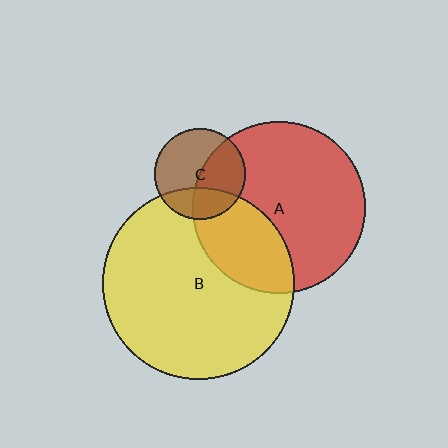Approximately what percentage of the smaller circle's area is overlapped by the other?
Approximately 45%.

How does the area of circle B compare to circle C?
Approximately 4.5 times.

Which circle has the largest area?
Circle B (yellow).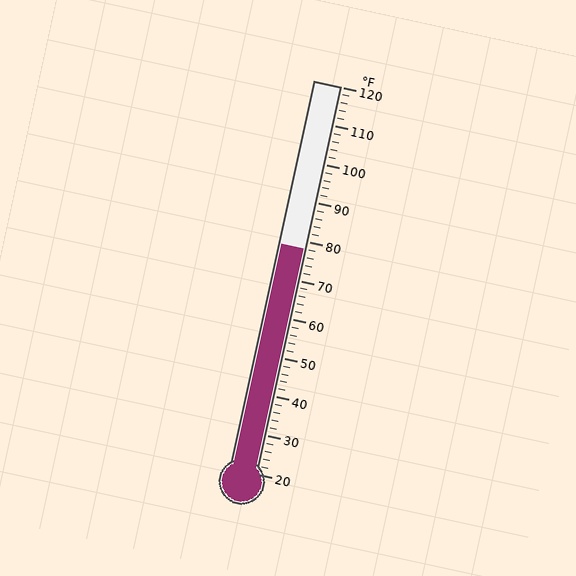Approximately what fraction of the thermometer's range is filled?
The thermometer is filled to approximately 60% of its range.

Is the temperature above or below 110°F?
The temperature is below 110°F.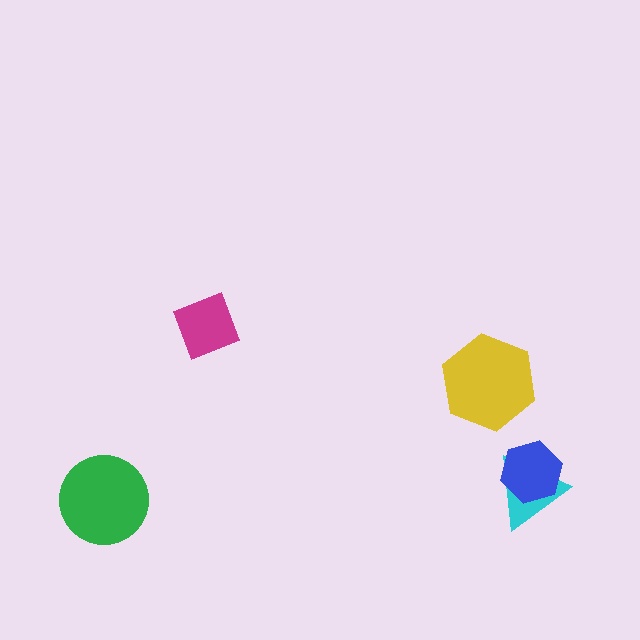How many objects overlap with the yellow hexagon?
0 objects overlap with the yellow hexagon.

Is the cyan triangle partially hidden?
Yes, it is partially covered by another shape.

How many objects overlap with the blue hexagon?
1 object overlaps with the blue hexagon.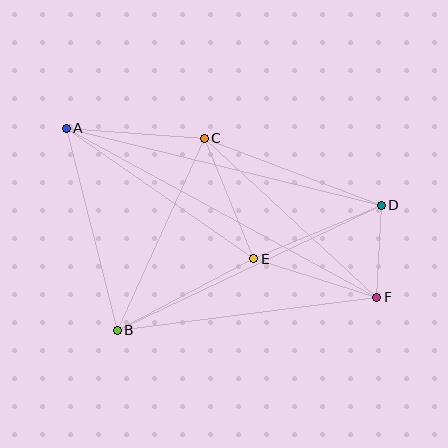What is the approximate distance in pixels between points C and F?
The distance between C and F is approximately 235 pixels.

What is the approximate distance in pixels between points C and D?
The distance between C and D is approximately 190 pixels.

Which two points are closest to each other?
Points D and F are closest to each other.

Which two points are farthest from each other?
Points A and F are farthest from each other.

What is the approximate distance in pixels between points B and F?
The distance between B and F is approximately 262 pixels.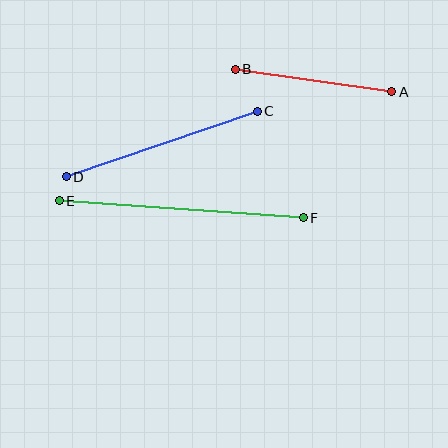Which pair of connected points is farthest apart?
Points E and F are farthest apart.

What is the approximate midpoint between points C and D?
The midpoint is at approximately (162, 144) pixels.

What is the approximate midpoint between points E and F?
The midpoint is at approximately (181, 209) pixels.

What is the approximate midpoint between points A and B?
The midpoint is at approximately (313, 80) pixels.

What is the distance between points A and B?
The distance is approximately 158 pixels.